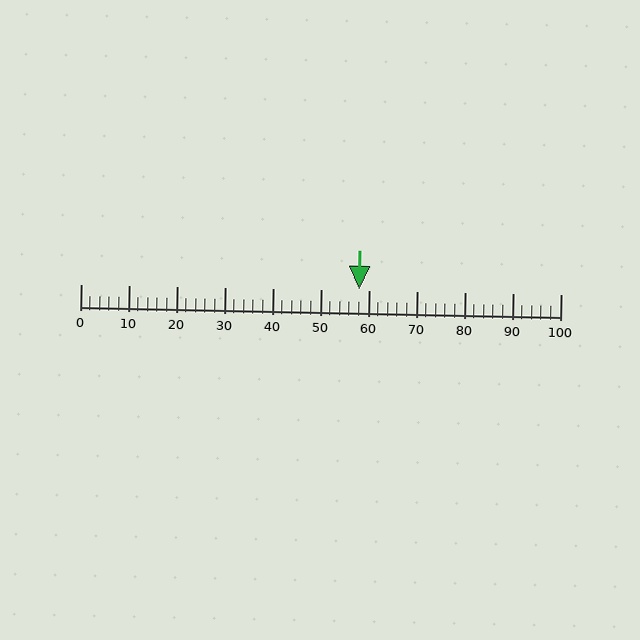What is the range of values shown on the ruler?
The ruler shows values from 0 to 100.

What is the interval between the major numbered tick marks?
The major tick marks are spaced 10 units apart.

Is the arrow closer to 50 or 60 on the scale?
The arrow is closer to 60.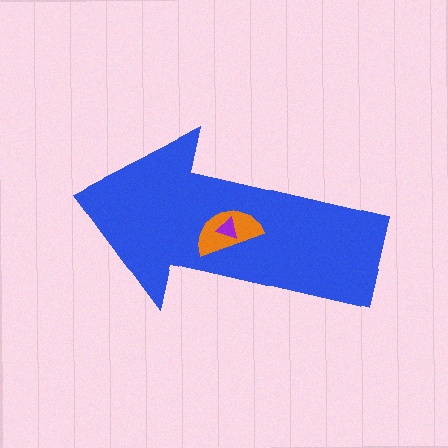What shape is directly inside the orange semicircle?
The purple triangle.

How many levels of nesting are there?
3.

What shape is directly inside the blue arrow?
The orange semicircle.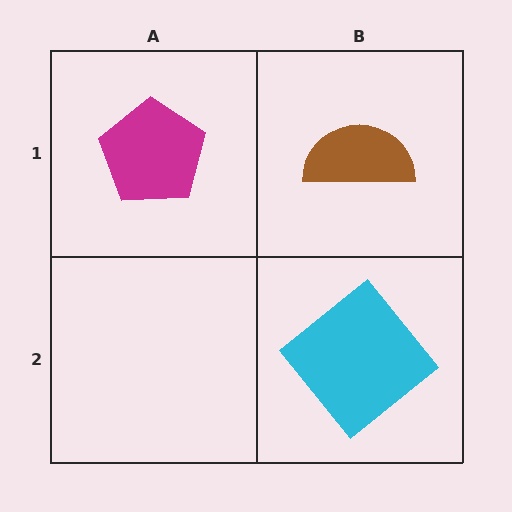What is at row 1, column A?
A magenta pentagon.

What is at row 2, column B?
A cyan diamond.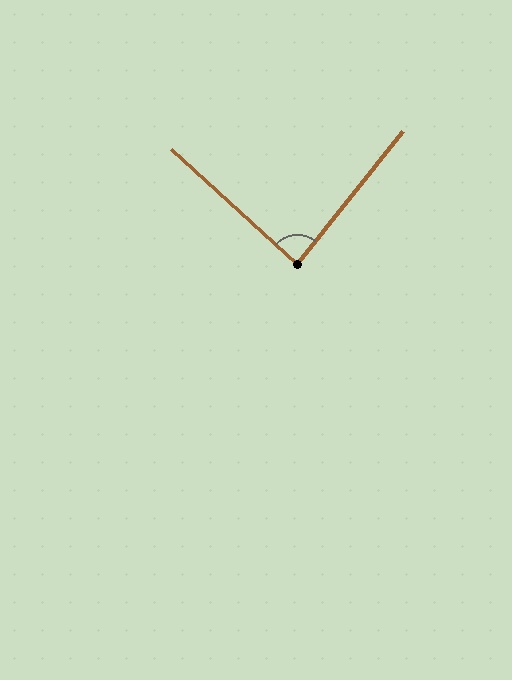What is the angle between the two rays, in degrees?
Approximately 86 degrees.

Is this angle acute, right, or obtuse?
It is approximately a right angle.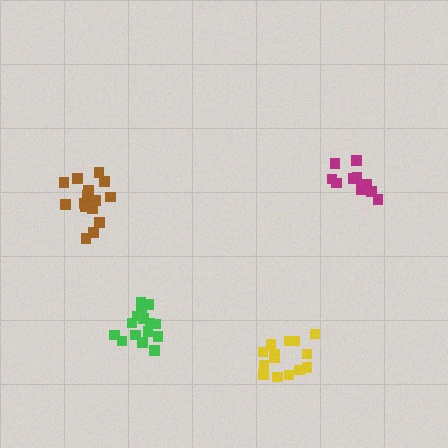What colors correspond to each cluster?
The clusters are colored: green, brown, yellow, magenta.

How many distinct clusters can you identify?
There are 4 distinct clusters.